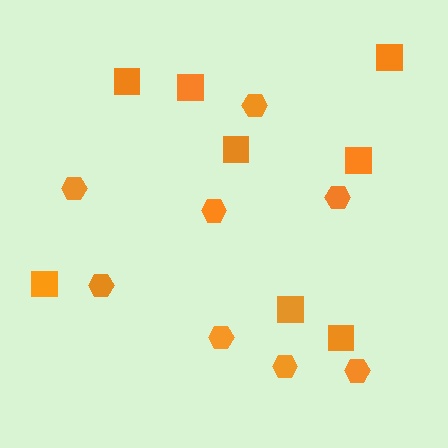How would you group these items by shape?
There are 2 groups: one group of hexagons (8) and one group of squares (8).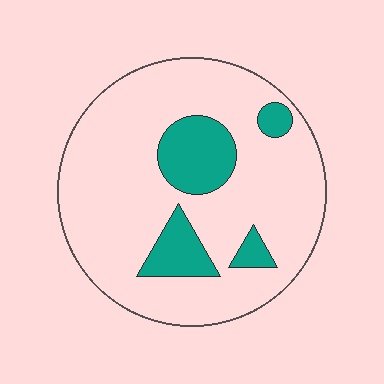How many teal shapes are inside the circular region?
4.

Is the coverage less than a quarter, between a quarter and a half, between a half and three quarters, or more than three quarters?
Less than a quarter.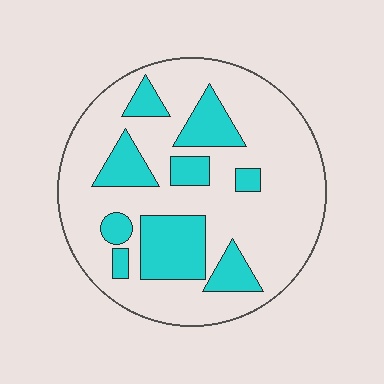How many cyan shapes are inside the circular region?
9.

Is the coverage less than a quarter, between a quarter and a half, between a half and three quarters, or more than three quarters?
Between a quarter and a half.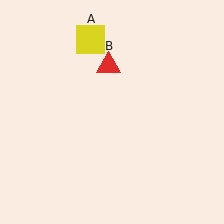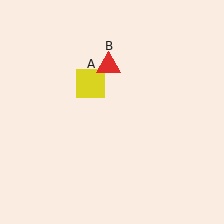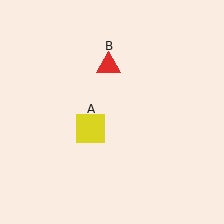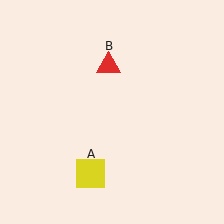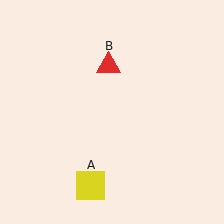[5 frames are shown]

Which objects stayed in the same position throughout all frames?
Red triangle (object B) remained stationary.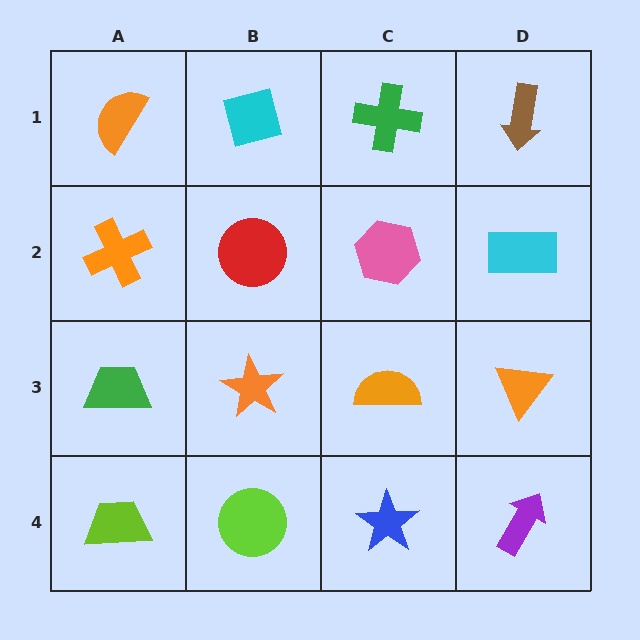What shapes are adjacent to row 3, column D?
A cyan rectangle (row 2, column D), a purple arrow (row 4, column D), an orange semicircle (row 3, column C).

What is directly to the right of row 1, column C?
A brown arrow.